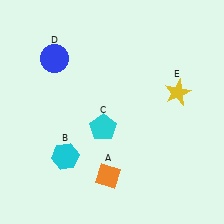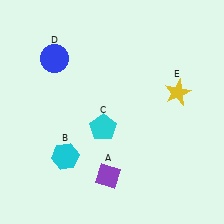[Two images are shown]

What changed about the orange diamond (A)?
In Image 1, A is orange. In Image 2, it changed to purple.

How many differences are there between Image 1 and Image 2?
There is 1 difference between the two images.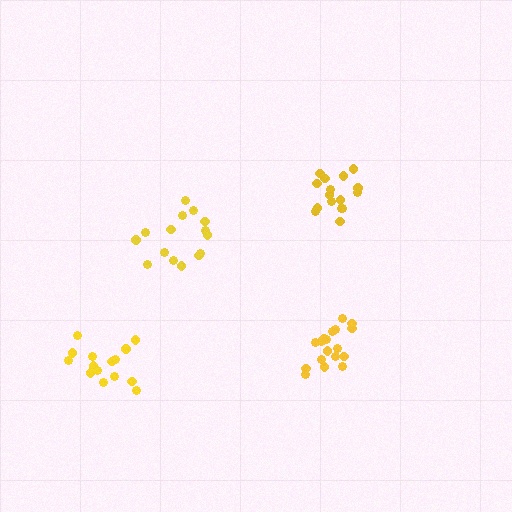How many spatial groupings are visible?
There are 4 spatial groupings.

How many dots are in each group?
Group 1: 16 dots, Group 2: 18 dots, Group 3: 15 dots, Group 4: 15 dots (64 total).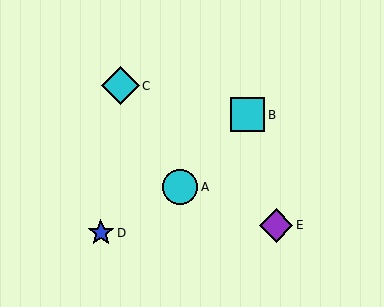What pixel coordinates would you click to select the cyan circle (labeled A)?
Click at (180, 187) to select the cyan circle A.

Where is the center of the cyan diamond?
The center of the cyan diamond is at (120, 86).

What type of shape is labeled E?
Shape E is a purple diamond.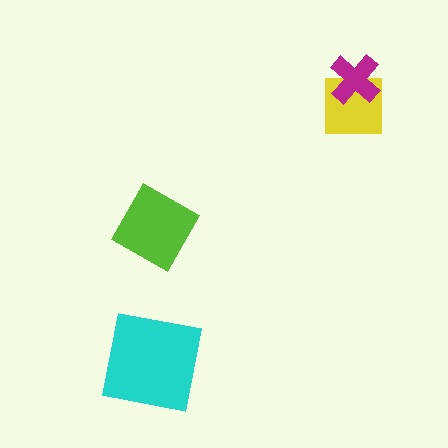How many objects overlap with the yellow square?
1 object overlaps with the yellow square.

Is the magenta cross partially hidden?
No, no other shape covers it.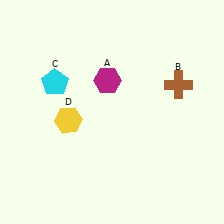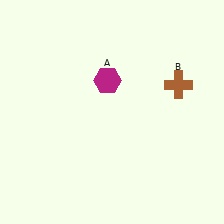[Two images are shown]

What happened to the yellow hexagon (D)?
The yellow hexagon (D) was removed in Image 2. It was in the bottom-left area of Image 1.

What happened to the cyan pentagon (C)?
The cyan pentagon (C) was removed in Image 2. It was in the top-left area of Image 1.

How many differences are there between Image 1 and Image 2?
There are 2 differences between the two images.